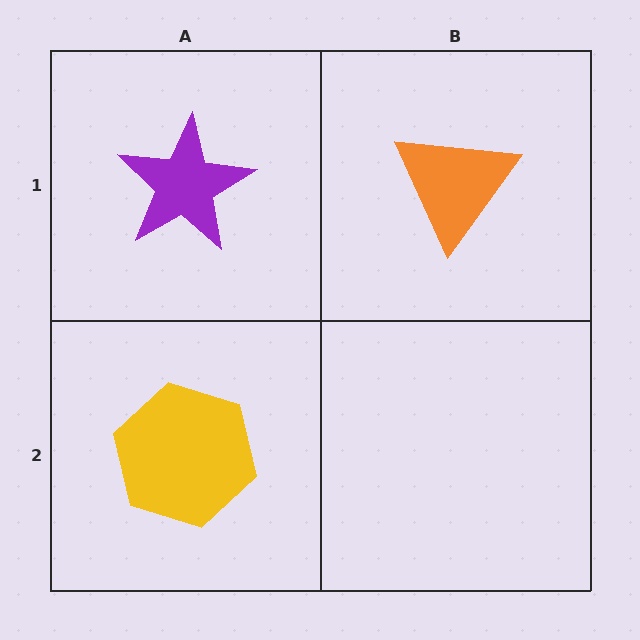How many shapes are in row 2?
1 shape.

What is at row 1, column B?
An orange triangle.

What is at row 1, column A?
A purple star.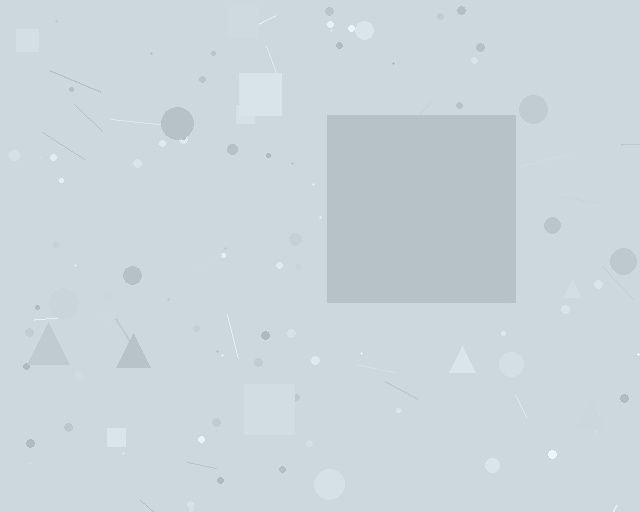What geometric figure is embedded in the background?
A square is embedded in the background.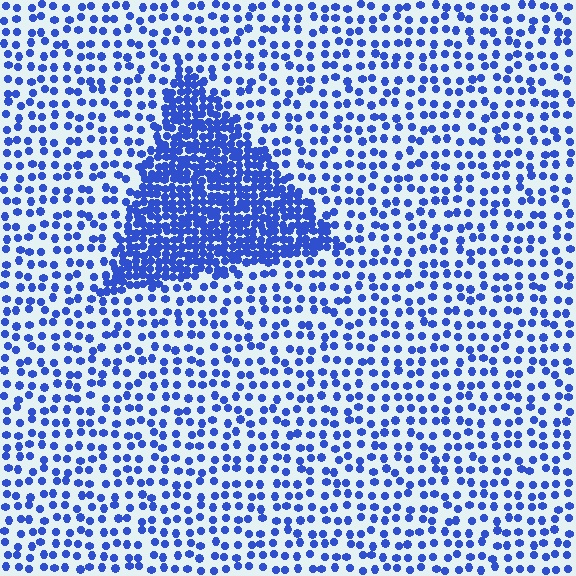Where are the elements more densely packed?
The elements are more densely packed inside the triangle boundary.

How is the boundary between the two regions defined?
The boundary is defined by a change in element density (approximately 2.8x ratio). All elements are the same color, size, and shape.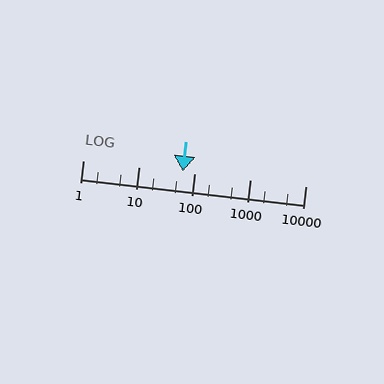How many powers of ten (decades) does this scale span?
The scale spans 4 decades, from 1 to 10000.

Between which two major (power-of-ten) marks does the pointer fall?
The pointer is between 10 and 100.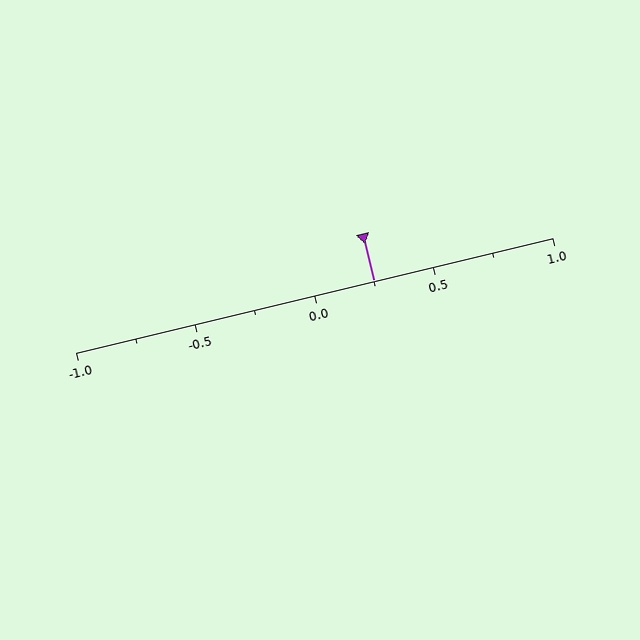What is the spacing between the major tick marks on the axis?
The major ticks are spaced 0.5 apart.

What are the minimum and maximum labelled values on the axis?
The axis runs from -1.0 to 1.0.